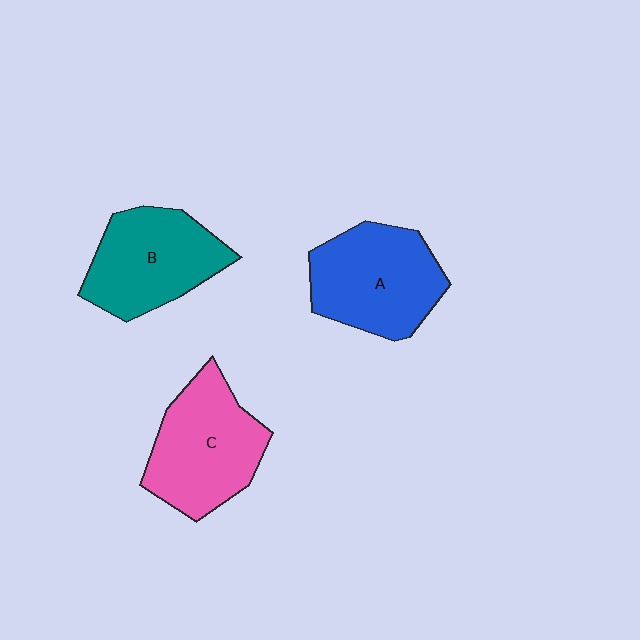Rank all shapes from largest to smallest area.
From largest to smallest: C (pink), A (blue), B (teal).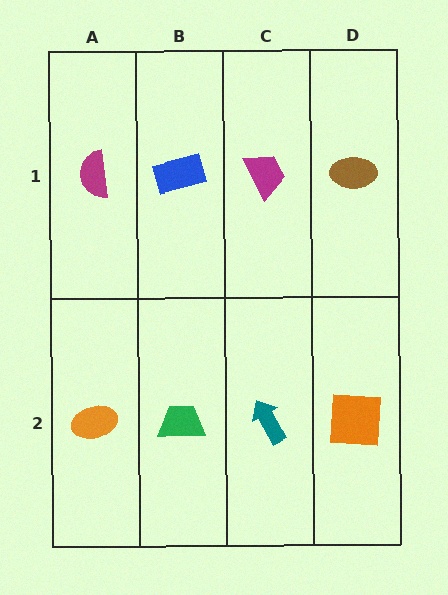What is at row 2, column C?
A teal arrow.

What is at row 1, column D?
A brown ellipse.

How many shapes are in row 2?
4 shapes.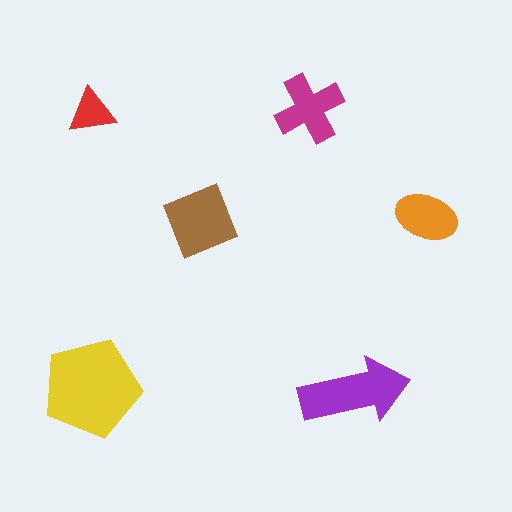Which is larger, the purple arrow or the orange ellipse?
The purple arrow.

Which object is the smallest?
The red triangle.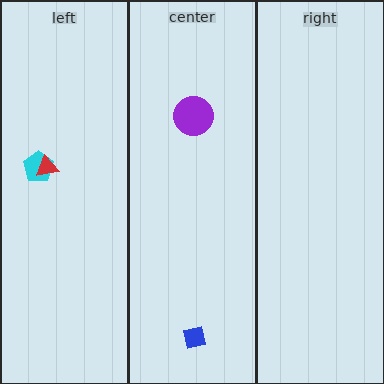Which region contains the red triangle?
The left region.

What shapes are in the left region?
The cyan pentagon, the red triangle.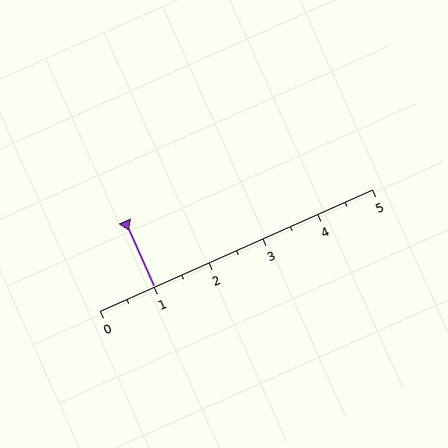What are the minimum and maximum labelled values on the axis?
The axis runs from 0 to 5.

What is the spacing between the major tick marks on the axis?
The major ticks are spaced 1 apart.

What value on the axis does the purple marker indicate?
The marker indicates approximately 1.